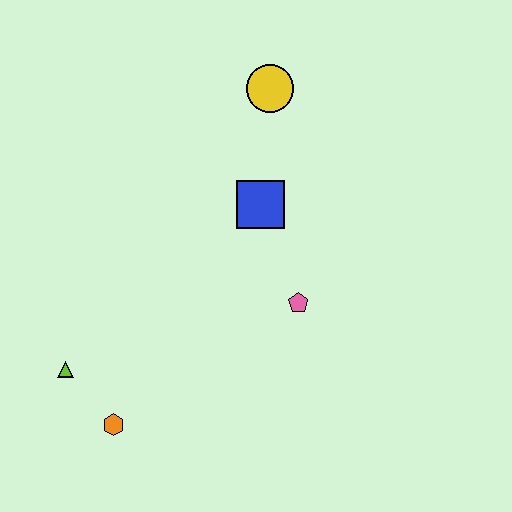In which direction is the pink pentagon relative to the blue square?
The pink pentagon is below the blue square.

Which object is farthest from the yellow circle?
The orange hexagon is farthest from the yellow circle.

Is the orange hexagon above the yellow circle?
No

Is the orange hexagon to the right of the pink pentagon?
No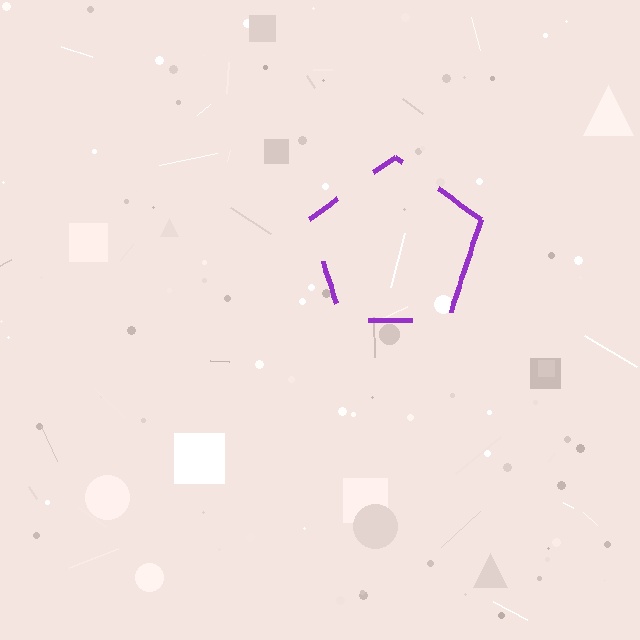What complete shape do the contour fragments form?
The contour fragments form a pentagon.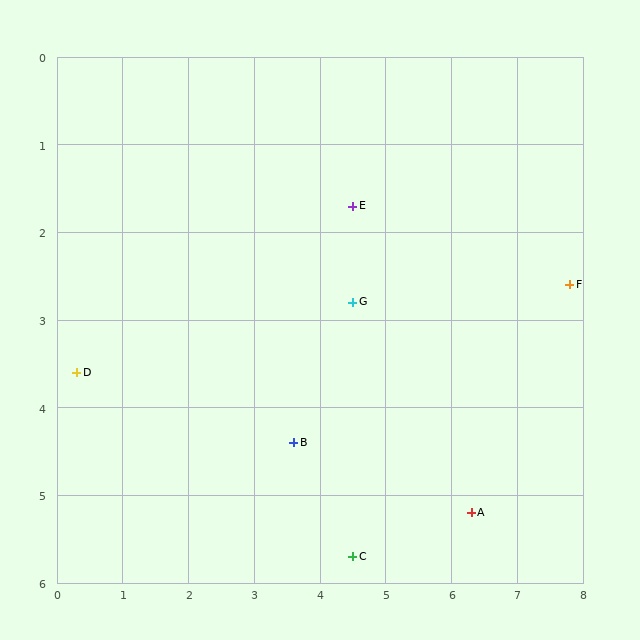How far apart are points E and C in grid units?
Points E and C are about 4.0 grid units apart.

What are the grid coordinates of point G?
Point G is at approximately (4.5, 2.8).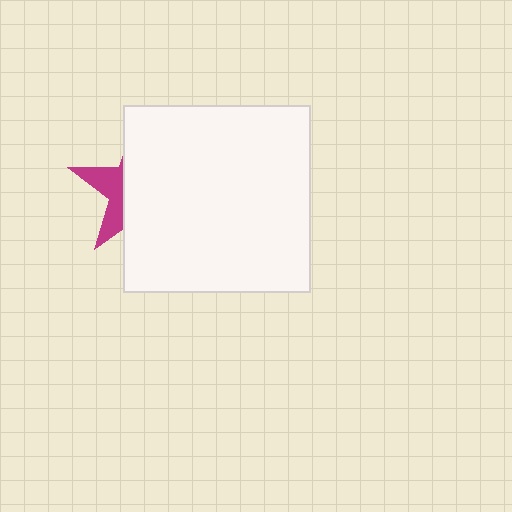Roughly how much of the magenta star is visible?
A small part of it is visible (roughly 31%).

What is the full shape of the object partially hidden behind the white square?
The partially hidden object is a magenta star.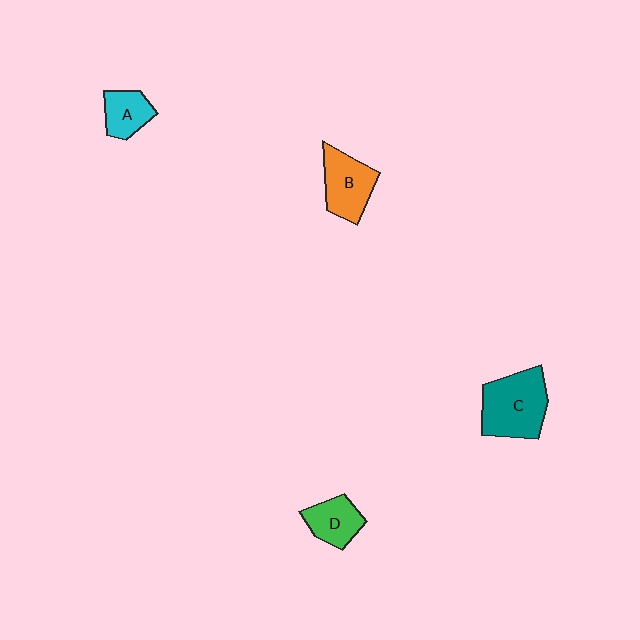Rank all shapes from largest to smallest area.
From largest to smallest: C (teal), B (orange), D (green), A (cyan).